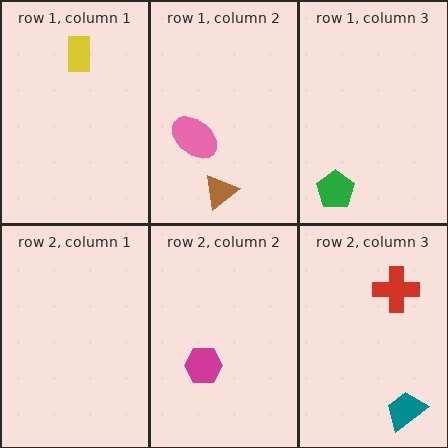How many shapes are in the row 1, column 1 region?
1.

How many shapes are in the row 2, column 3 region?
2.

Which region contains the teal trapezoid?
The row 2, column 3 region.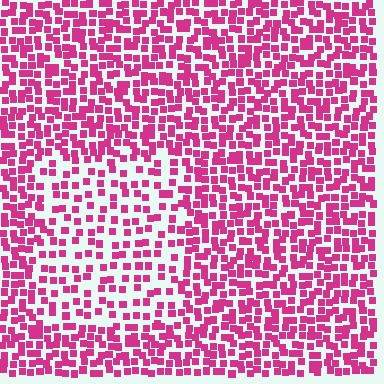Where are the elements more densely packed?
The elements are more densely packed outside the rectangle boundary.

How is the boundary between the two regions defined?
The boundary is defined by a change in element density (approximately 1.8x ratio). All elements are the same color, size, and shape.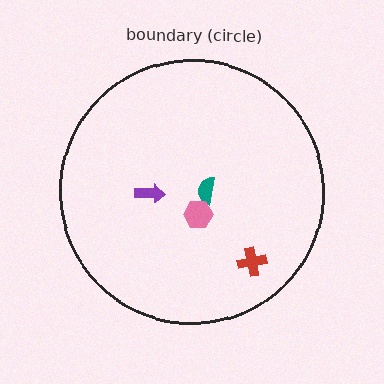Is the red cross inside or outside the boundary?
Inside.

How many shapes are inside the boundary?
4 inside, 0 outside.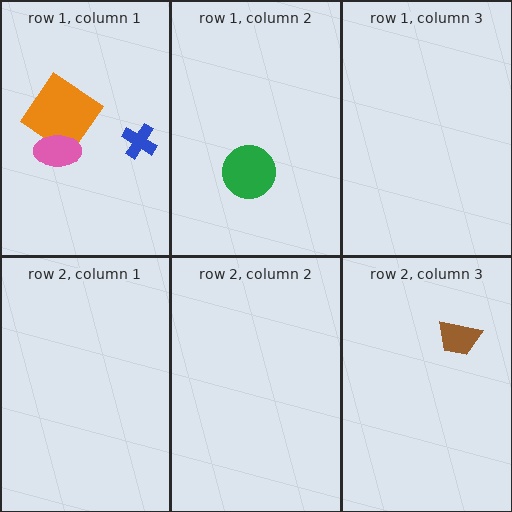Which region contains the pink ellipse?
The row 1, column 1 region.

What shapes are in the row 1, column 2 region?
The green circle.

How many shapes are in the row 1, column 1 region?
3.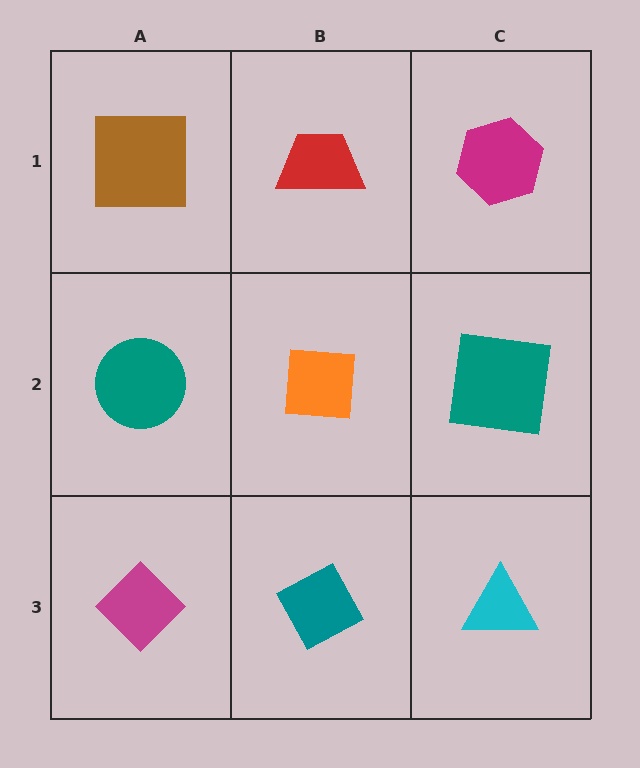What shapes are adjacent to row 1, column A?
A teal circle (row 2, column A), a red trapezoid (row 1, column B).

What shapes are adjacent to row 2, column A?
A brown square (row 1, column A), a magenta diamond (row 3, column A), an orange square (row 2, column B).